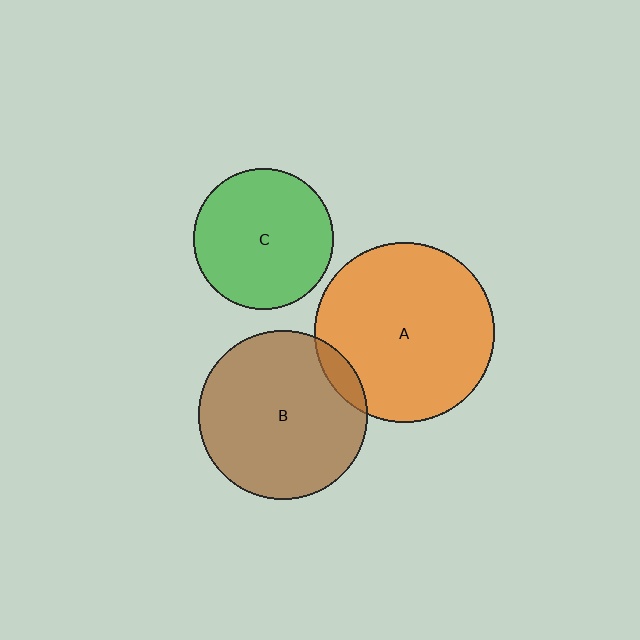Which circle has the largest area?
Circle A (orange).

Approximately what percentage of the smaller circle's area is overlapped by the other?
Approximately 10%.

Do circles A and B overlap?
Yes.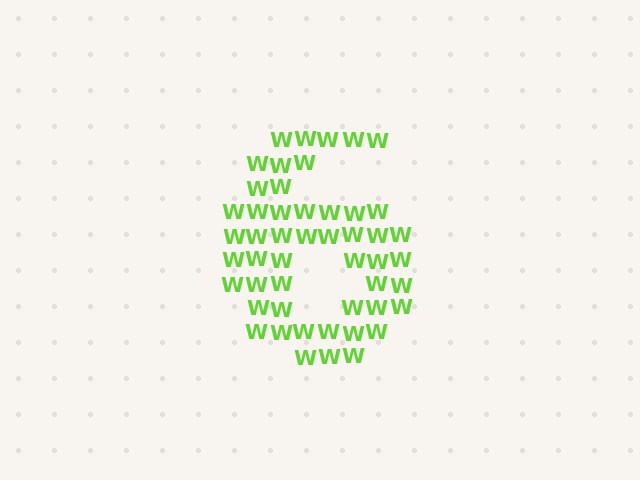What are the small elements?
The small elements are letter W's.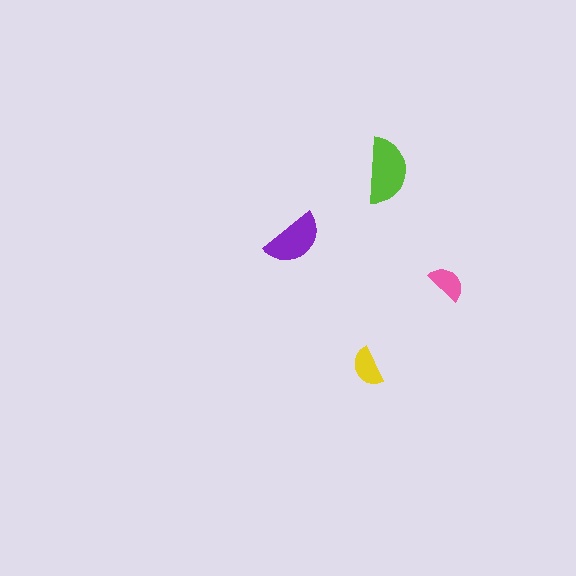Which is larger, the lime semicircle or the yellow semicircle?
The lime one.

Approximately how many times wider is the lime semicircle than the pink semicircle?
About 1.5 times wider.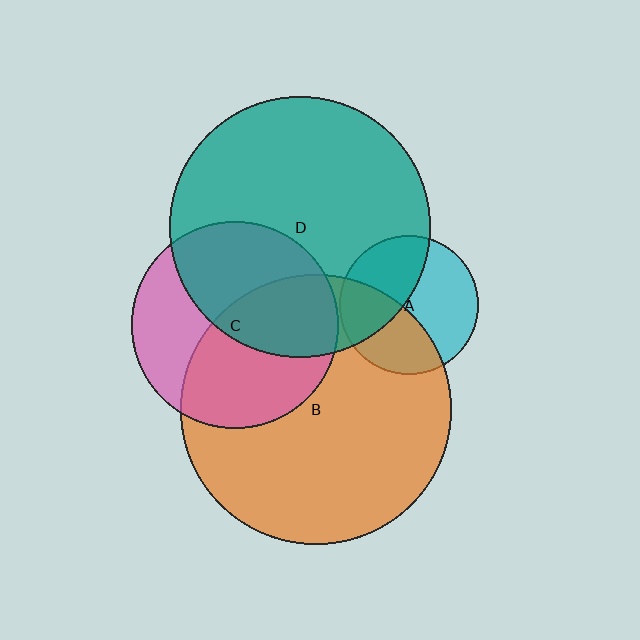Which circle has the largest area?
Circle B (orange).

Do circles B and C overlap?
Yes.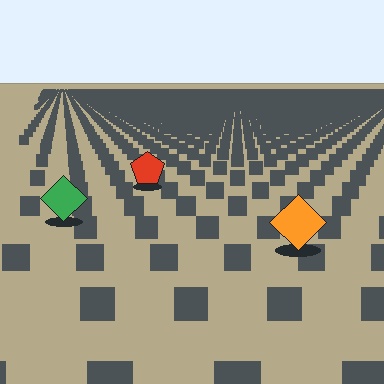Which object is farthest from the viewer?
The red pentagon is farthest from the viewer. It appears smaller and the ground texture around it is denser.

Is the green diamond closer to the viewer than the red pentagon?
Yes. The green diamond is closer — you can tell from the texture gradient: the ground texture is coarser near it.